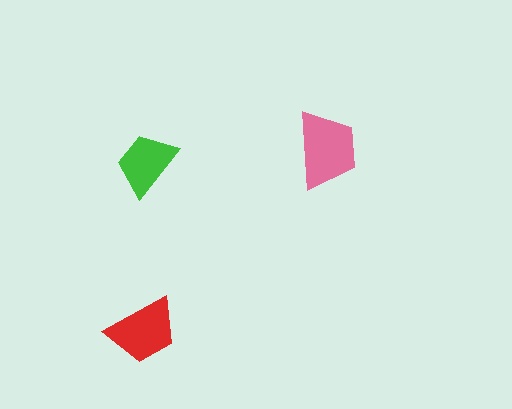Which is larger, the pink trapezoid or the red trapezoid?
The pink one.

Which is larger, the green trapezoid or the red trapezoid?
The red one.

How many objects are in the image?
There are 3 objects in the image.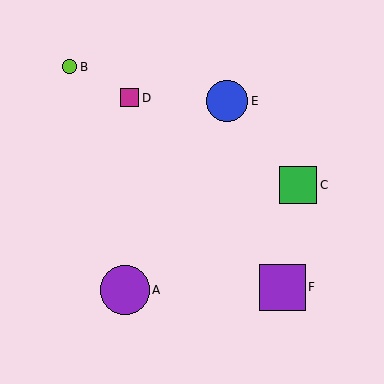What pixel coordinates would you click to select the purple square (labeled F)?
Click at (282, 287) to select the purple square F.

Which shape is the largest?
The purple circle (labeled A) is the largest.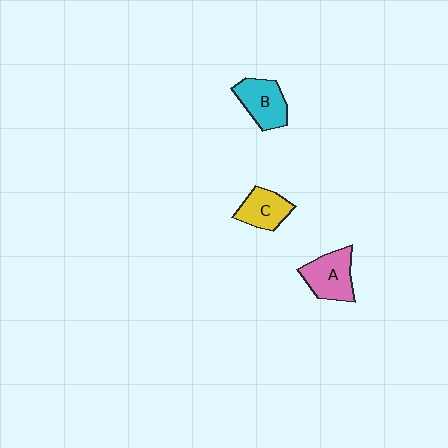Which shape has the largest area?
Shape A (pink).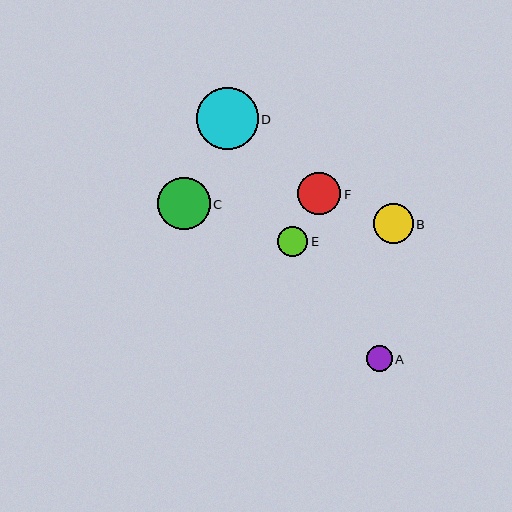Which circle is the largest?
Circle D is the largest with a size of approximately 62 pixels.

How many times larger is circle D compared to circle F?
Circle D is approximately 1.4 times the size of circle F.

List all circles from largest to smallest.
From largest to smallest: D, C, F, B, E, A.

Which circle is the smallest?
Circle A is the smallest with a size of approximately 26 pixels.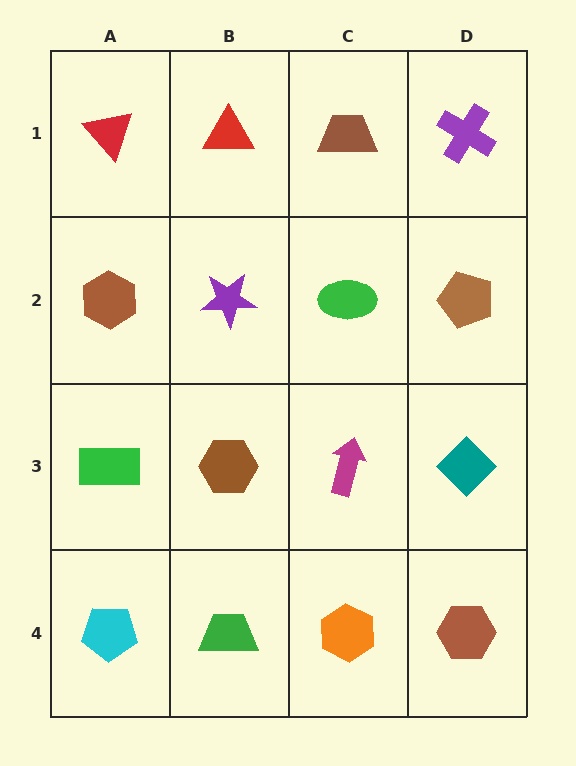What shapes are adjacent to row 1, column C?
A green ellipse (row 2, column C), a red triangle (row 1, column B), a purple cross (row 1, column D).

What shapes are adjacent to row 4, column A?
A green rectangle (row 3, column A), a green trapezoid (row 4, column B).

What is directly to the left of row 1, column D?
A brown trapezoid.